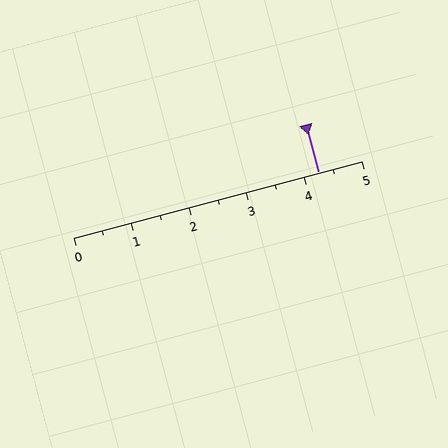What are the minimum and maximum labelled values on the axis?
The axis runs from 0 to 5.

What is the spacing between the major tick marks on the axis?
The major ticks are spaced 1 apart.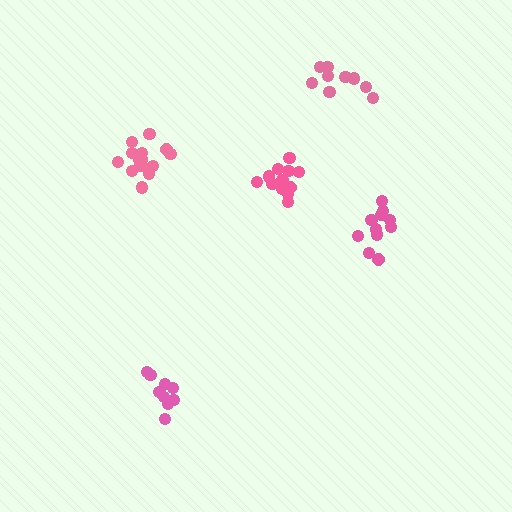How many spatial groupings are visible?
There are 5 spatial groupings.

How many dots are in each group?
Group 1: 9 dots, Group 2: 9 dots, Group 3: 15 dots, Group 4: 12 dots, Group 5: 11 dots (56 total).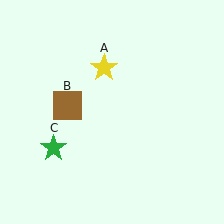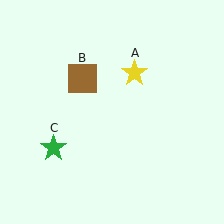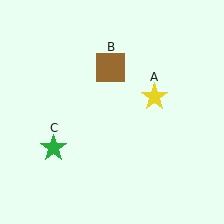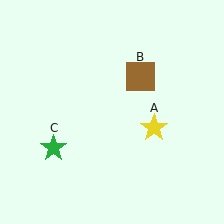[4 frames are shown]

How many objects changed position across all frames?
2 objects changed position: yellow star (object A), brown square (object B).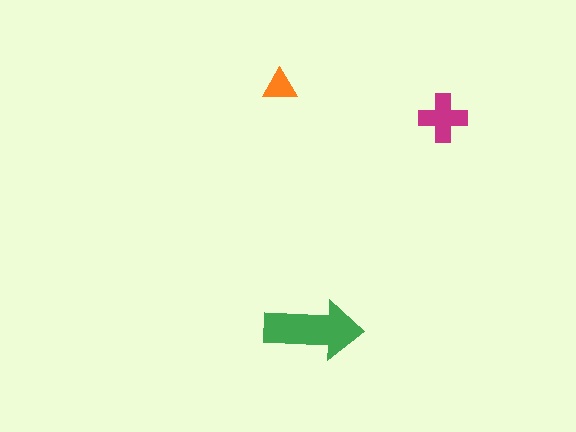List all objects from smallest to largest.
The orange triangle, the magenta cross, the green arrow.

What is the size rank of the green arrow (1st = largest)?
1st.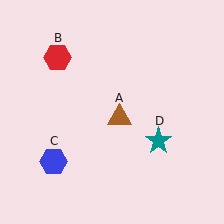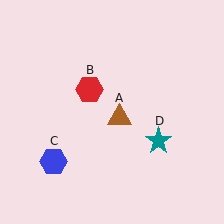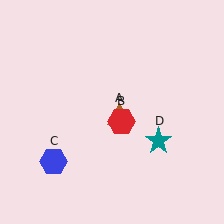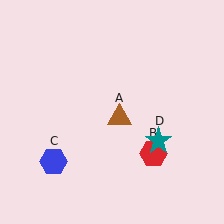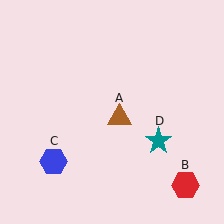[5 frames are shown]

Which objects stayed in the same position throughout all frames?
Brown triangle (object A) and blue hexagon (object C) and teal star (object D) remained stationary.